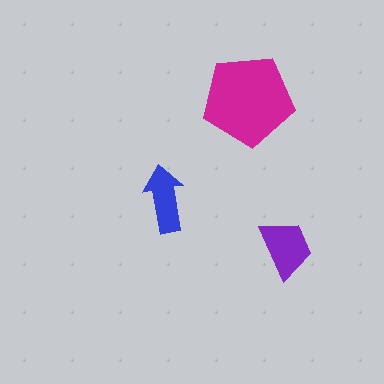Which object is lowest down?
The purple trapezoid is bottommost.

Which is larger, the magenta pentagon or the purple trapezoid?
The magenta pentagon.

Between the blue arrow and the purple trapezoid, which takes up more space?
The purple trapezoid.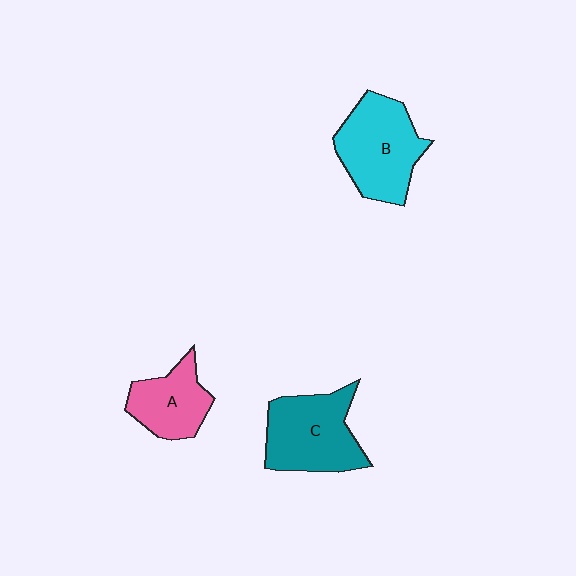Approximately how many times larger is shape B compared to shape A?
Approximately 1.5 times.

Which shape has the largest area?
Shape B (cyan).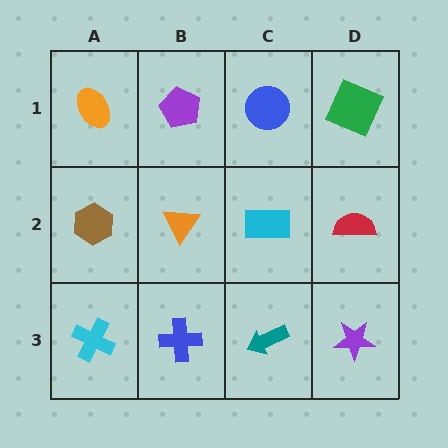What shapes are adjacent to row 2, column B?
A purple pentagon (row 1, column B), a blue cross (row 3, column B), a brown hexagon (row 2, column A), a cyan rectangle (row 2, column C).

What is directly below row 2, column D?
A purple star.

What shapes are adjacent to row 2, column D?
A green square (row 1, column D), a purple star (row 3, column D), a cyan rectangle (row 2, column C).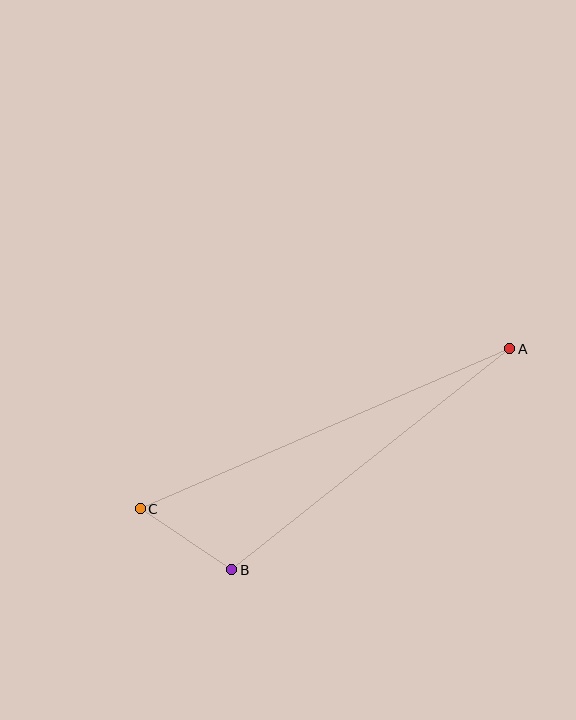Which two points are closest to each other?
Points B and C are closest to each other.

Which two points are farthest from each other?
Points A and C are farthest from each other.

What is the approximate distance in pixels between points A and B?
The distance between A and B is approximately 355 pixels.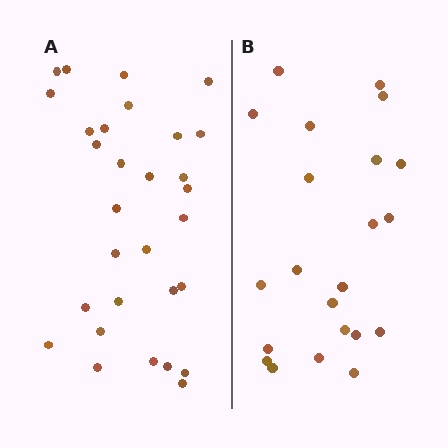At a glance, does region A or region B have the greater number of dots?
Region A (the left region) has more dots.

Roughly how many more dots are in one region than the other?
Region A has roughly 8 or so more dots than region B.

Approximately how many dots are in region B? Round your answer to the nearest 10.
About 20 dots. (The exact count is 22, which rounds to 20.)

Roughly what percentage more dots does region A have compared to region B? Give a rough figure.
About 35% more.